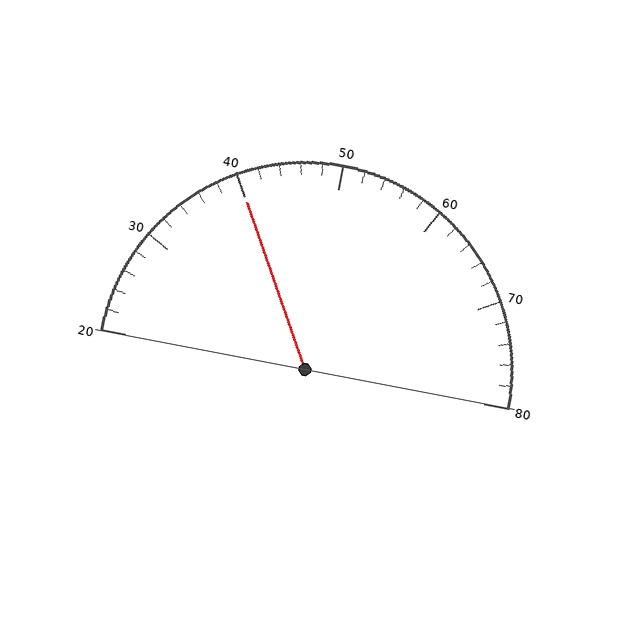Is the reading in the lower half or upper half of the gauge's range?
The reading is in the lower half of the range (20 to 80).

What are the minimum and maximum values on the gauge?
The gauge ranges from 20 to 80.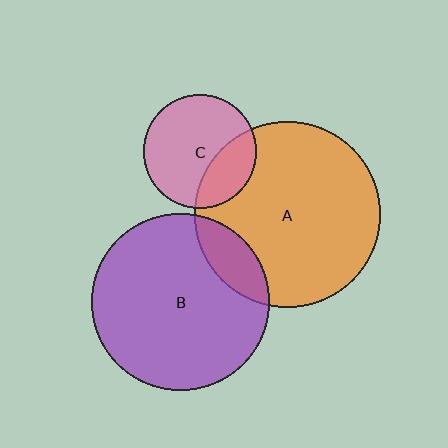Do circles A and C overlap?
Yes.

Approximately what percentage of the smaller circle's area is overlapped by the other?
Approximately 30%.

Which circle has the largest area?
Circle A (orange).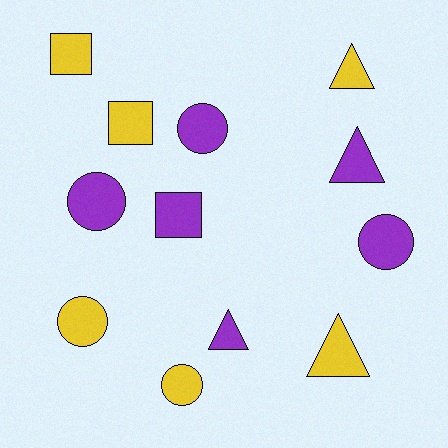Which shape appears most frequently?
Circle, with 5 objects.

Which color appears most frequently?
Yellow, with 6 objects.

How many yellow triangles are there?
There are 2 yellow triangles.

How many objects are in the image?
There are 12 objects.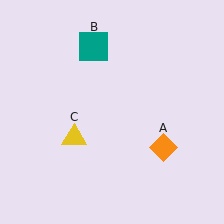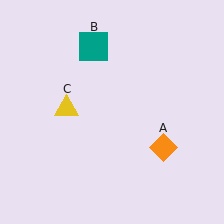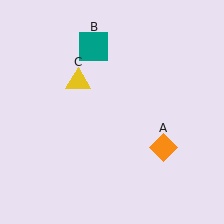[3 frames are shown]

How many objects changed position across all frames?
1 object changed position: yellow triangle (object C).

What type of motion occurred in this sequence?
The yellow triangle (object C) rotated clockwise around the center of the scene.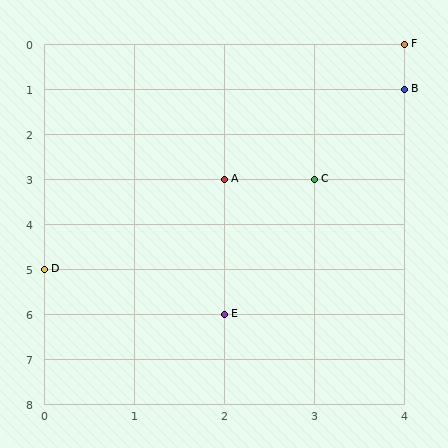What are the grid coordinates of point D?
Point D is at grid coordinates (0, 5).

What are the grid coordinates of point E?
Point E is at grid coordinates (2, 6).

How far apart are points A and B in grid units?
Points A and B are 2 columns and 2 rows apart (about 2.8 grid units diagonally).